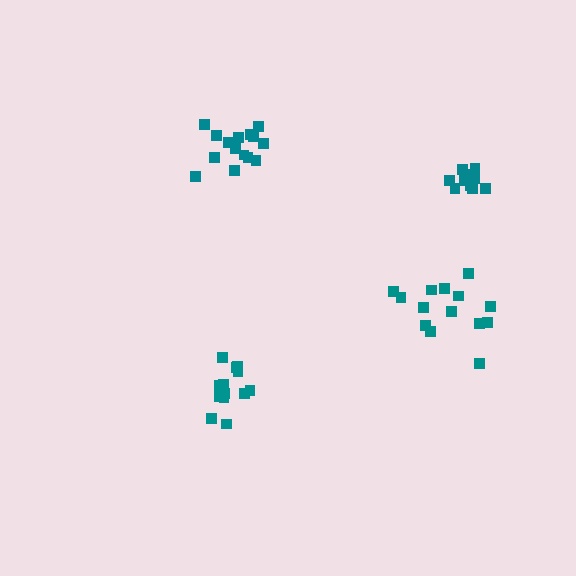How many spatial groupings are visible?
There are 4 spatial groupings.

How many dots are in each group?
Group 1: 15 dots, Group 2: 11 dots, Group 3: 14 dots, Group 4: 15 dots (55 total).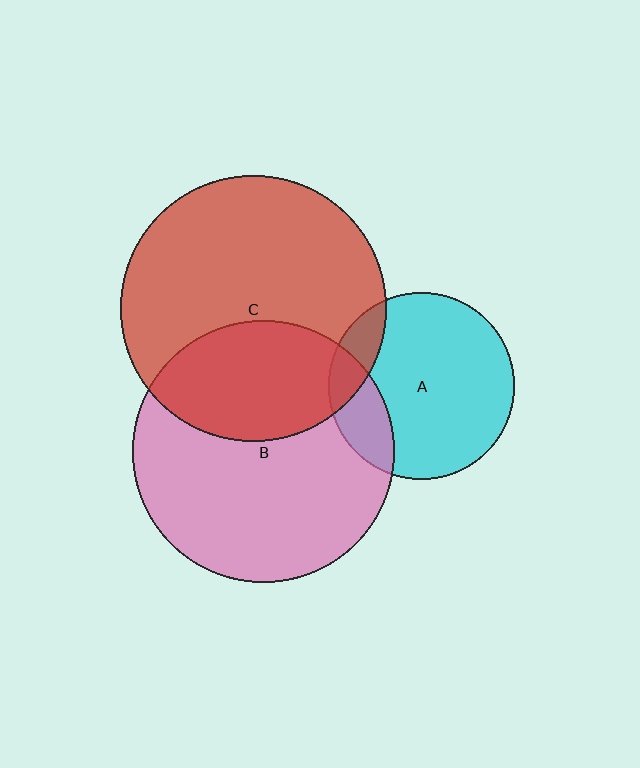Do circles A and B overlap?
Yes.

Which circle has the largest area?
Circle C (red).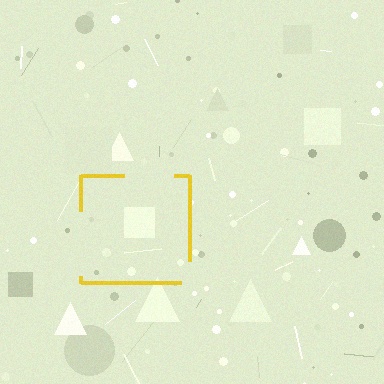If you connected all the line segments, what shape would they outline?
They would outline a square.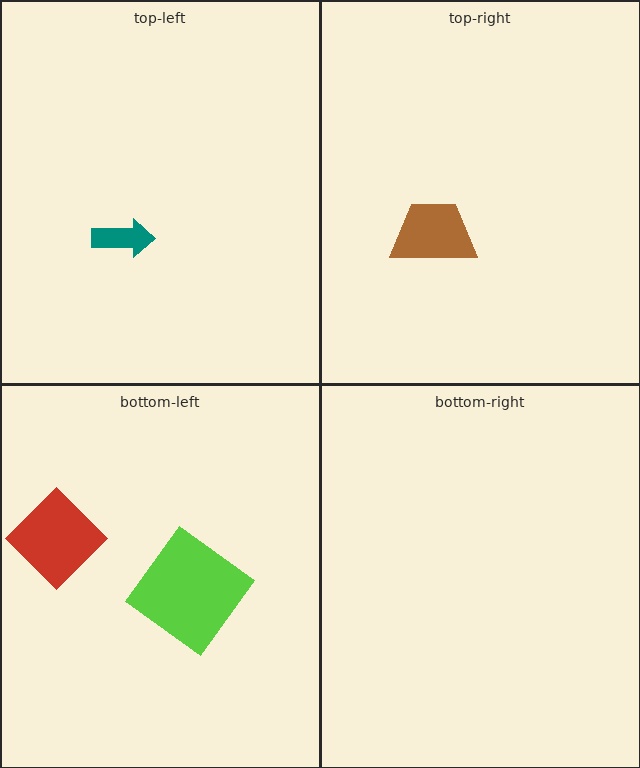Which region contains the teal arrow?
The top-left region.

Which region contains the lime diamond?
The bottom-left region.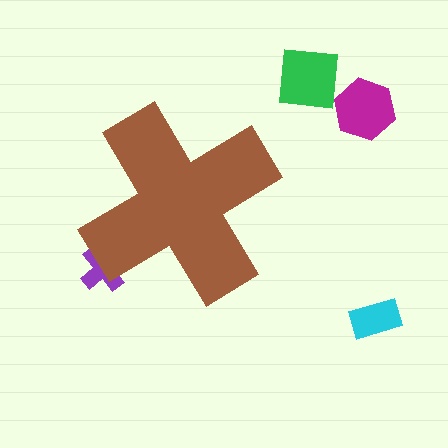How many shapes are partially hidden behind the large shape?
1 shape is partially hidden.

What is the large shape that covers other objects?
A brown cross.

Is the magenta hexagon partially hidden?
No, the magenta hexagon is fully visible.